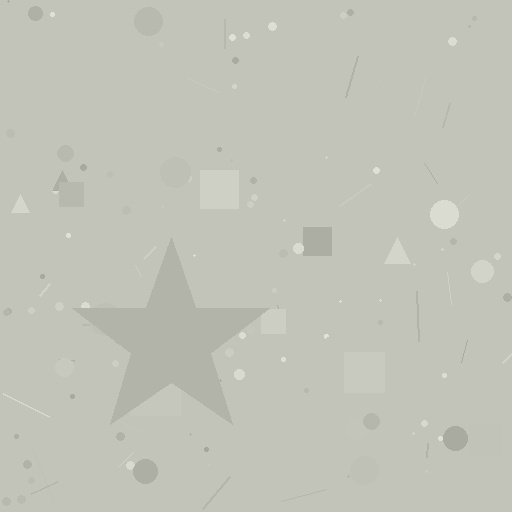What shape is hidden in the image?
A star is hidden in the image.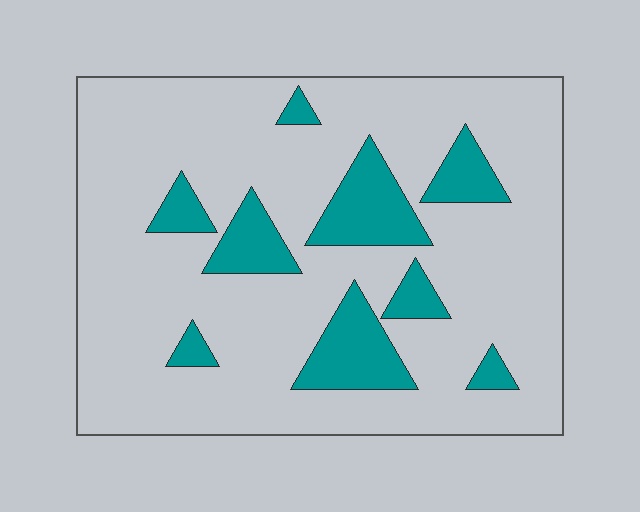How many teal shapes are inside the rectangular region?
9.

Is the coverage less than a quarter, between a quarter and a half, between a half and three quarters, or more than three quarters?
Less than a quarter.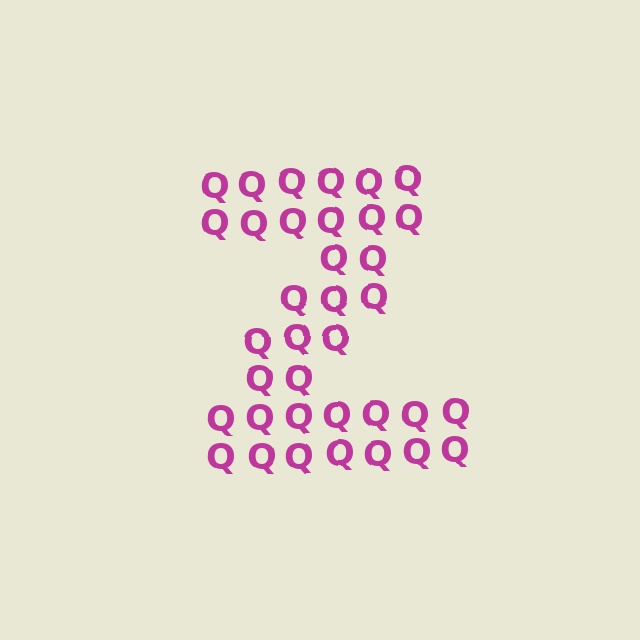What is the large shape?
The large shape is the letter Z.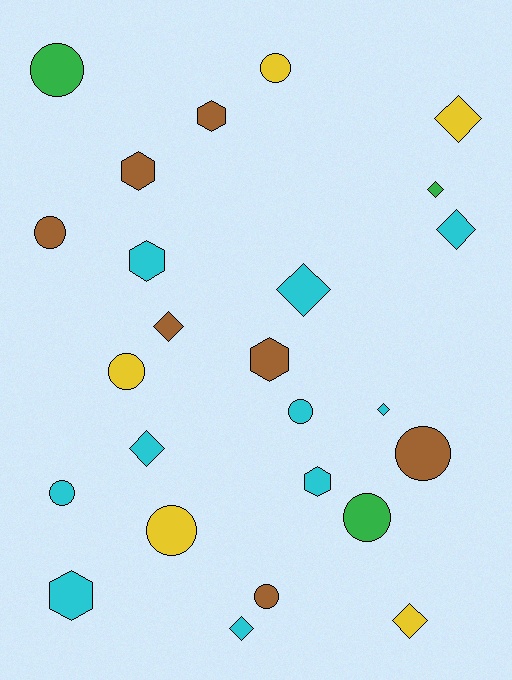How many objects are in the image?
There are 25 objects.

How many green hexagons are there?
There are no green hexagons.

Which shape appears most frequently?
Circle, with 10 objects.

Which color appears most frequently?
Cyan, with 10 objects.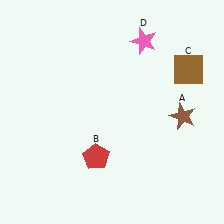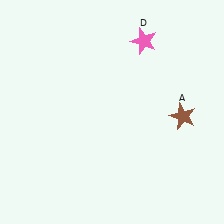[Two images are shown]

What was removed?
The brown square (C), the red pentagon (B) were removed in Image 2.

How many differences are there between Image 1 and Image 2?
There are 2 differences between the two images.